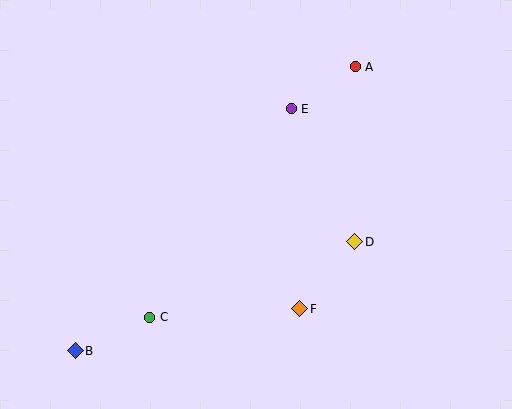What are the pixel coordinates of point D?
Point D is at (355, 242).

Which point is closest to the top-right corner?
Point A is closest to the top-right corner.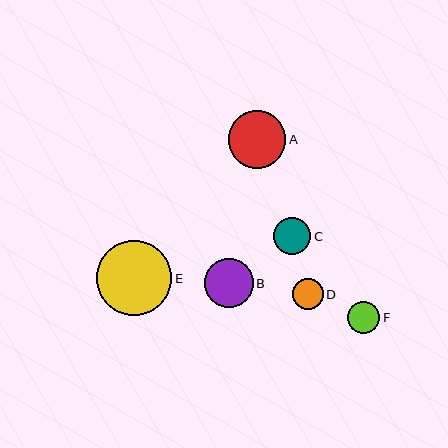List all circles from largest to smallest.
From largest to smallest: E, A, B, C, F, D.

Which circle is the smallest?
Circle D is the smallest with a size of approximately 31 pixels.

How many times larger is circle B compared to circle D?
Circle B is approximately 1.6 times the size of circle D.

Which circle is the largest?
Circle E is the largest with a size of approximately 75 pixels.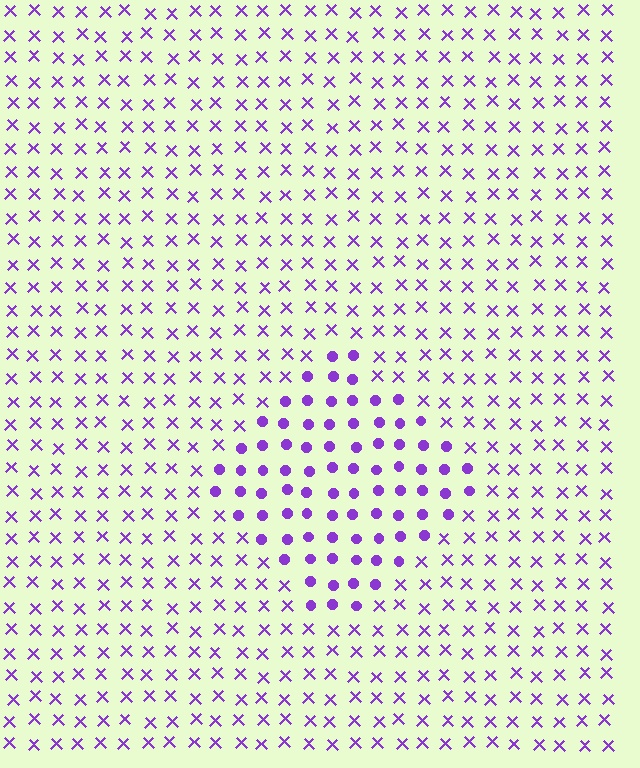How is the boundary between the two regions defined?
The boundary is defined by a change in element shape: circles inside vs. X marks outside. All elements share the same color and spacing.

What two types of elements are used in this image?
The image uses circles inside the diamond region and X marks outside it.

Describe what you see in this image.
The image is filled with small purple elements arranged in a uniform grid. A diamond-shaped region contains circles, while the surrounding area contains X marks. The boundary is defined purely by the change in element shape.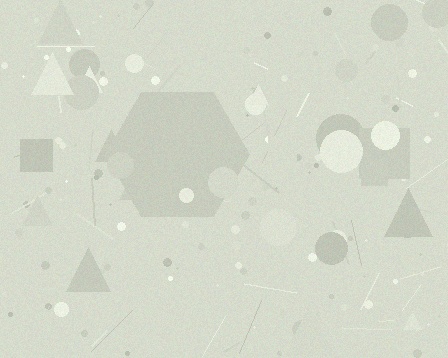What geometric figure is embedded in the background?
A hexagon is embedded in the background.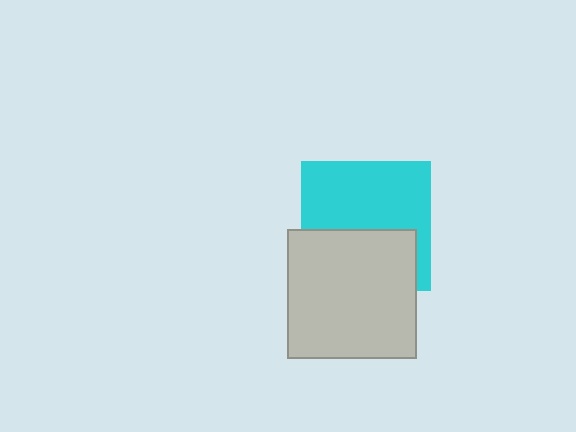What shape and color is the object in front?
The object in front is a light gray square.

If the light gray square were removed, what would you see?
You would see the complete cyan square.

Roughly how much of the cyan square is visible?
About half of it is visible (roughly 57%).